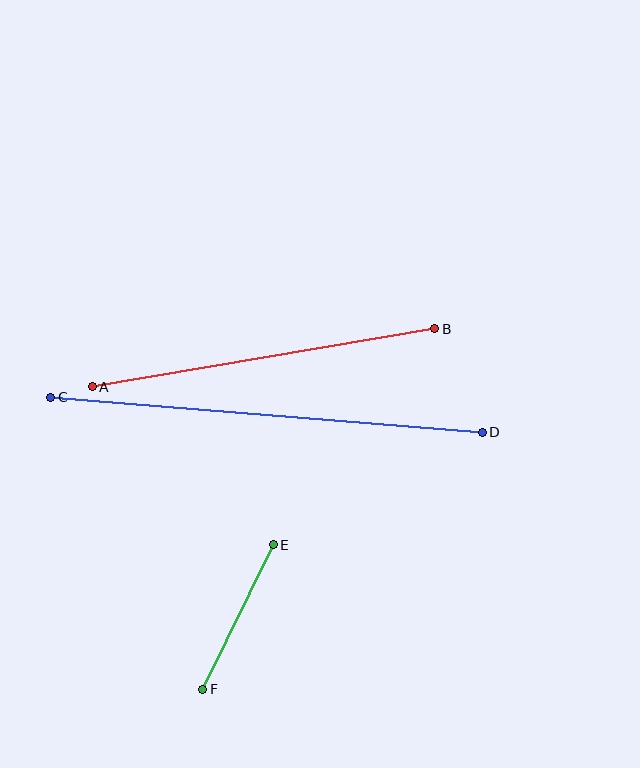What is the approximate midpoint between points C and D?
The midpoint is at approximately (266, 415) pixels.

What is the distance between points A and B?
The distance is approximately 347 pixels.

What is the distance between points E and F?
The distance is approximately 160 pixels.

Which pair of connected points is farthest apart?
Points C and D are farthest apart.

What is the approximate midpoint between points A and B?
The midpoint is at approximately (264, 358) pixels.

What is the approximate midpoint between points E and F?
The midpoint is at approximately (238, 617) pixels.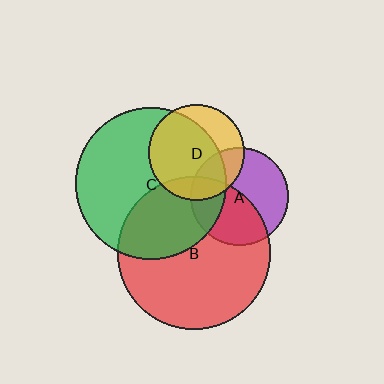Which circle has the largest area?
Circle B (red).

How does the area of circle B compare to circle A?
Approximately 2.4 times.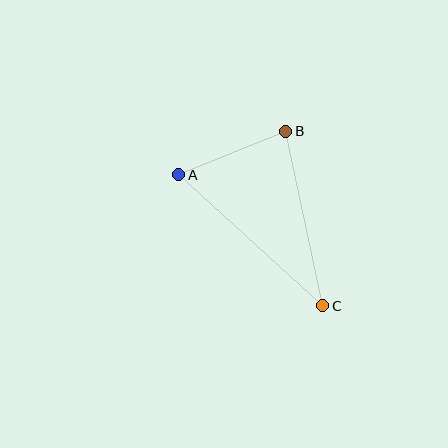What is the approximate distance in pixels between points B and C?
The distance between B and C is approximately 178 pixels.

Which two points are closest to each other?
Points A and B are closest to each other.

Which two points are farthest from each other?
Points A and C are farthest from each other.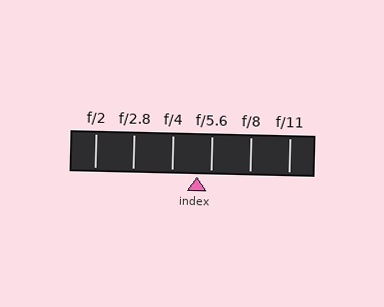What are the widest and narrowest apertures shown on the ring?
The widest aperture shown is f/2 and the narrowest is f/11.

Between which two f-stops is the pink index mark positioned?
The index mark is between f/4 and f/5.6.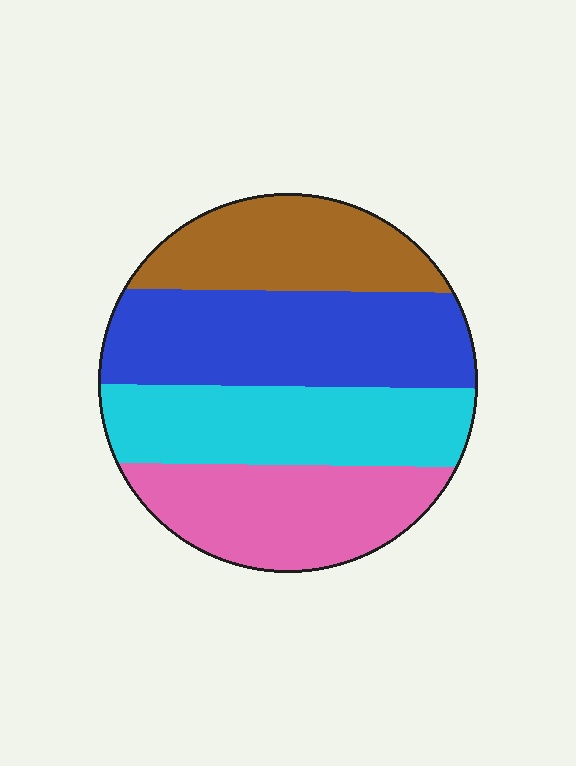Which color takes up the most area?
Blue, at roughly 30%.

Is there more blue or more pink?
Blue.